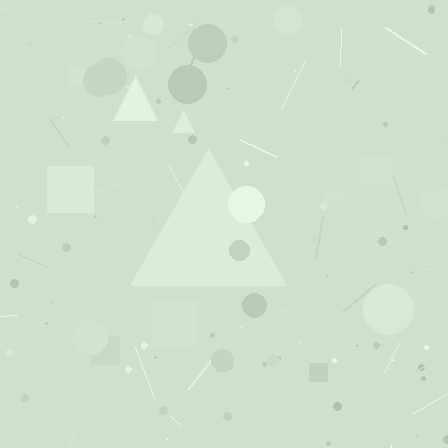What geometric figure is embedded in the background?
A triangle is embedded in the background.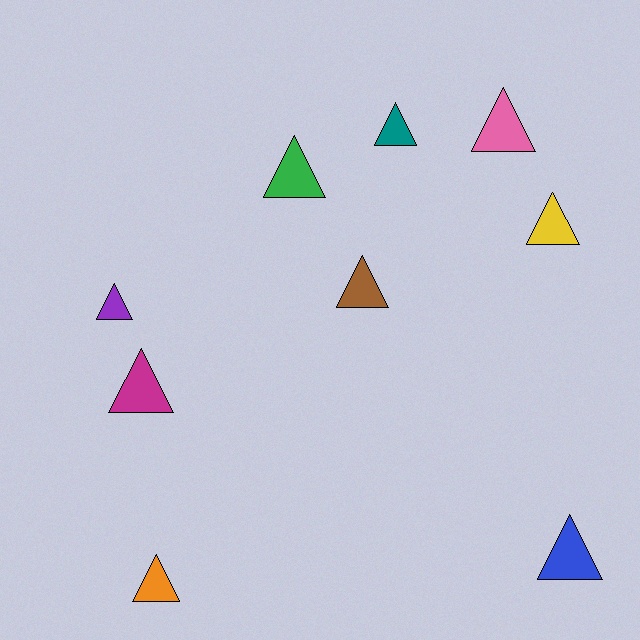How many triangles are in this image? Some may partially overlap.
There are 9 triangles.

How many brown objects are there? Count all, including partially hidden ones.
There is 1 brown object.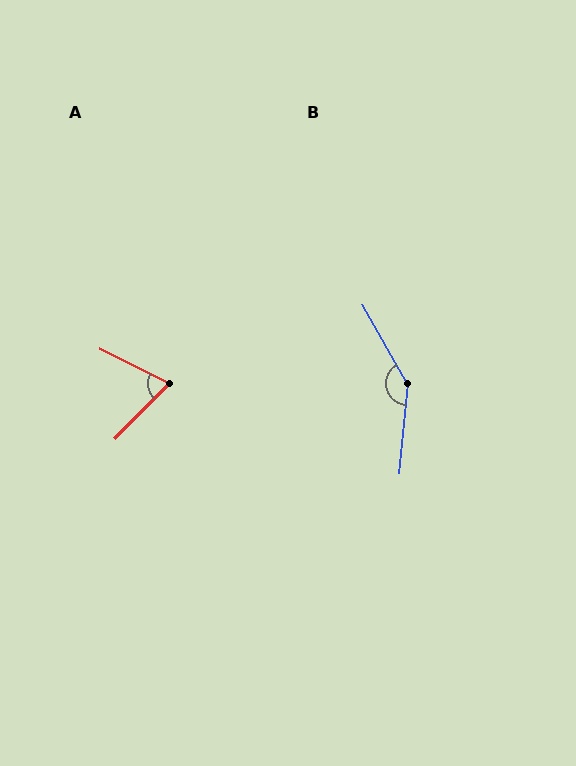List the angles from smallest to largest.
A (72°), B (145°).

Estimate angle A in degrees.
Approximately 72 degrees.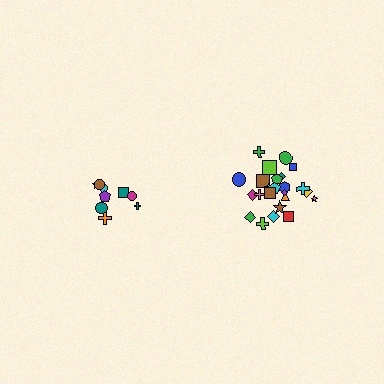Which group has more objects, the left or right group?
The right group.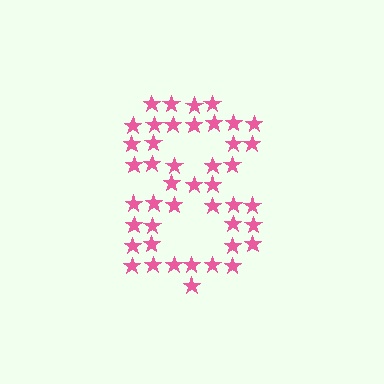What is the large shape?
The large shape is the digit 8.